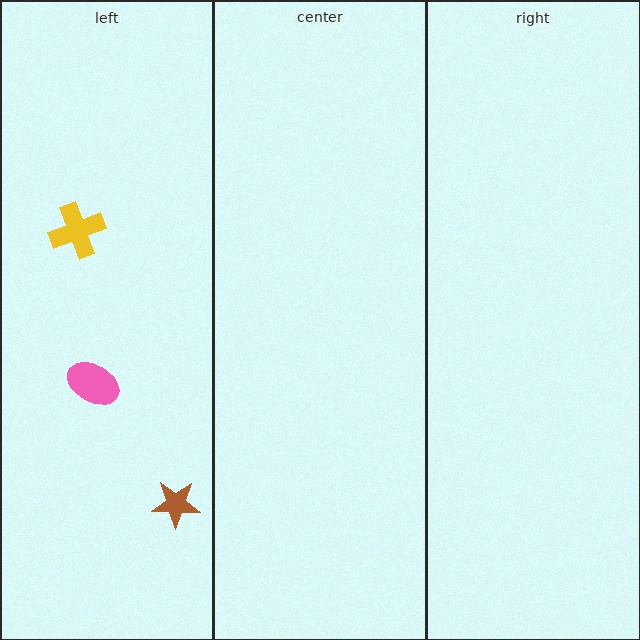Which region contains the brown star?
The left region.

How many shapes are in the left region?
3.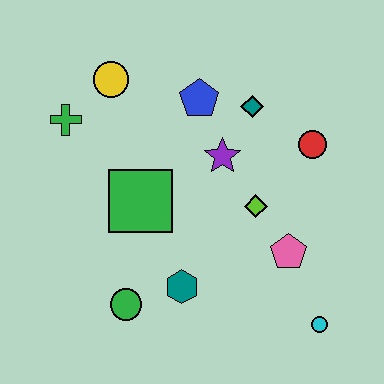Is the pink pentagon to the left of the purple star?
No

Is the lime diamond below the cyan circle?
No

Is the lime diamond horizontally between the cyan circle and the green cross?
Yes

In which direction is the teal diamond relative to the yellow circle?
The teal diamond is to the right of the yellow circle.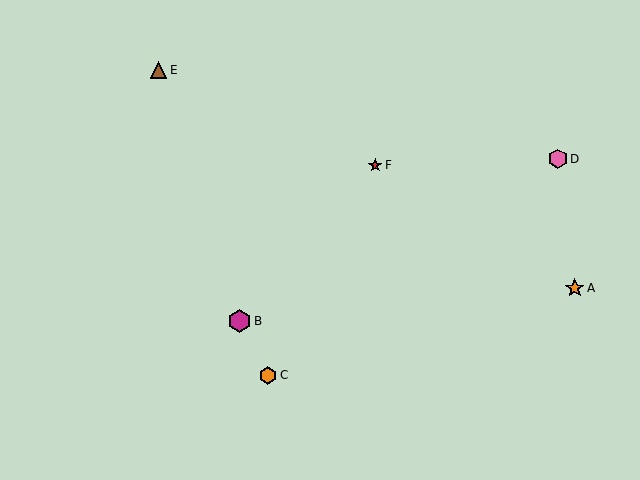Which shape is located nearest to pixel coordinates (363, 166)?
The red star (labeled F) at (375, 165) is nearest to that location.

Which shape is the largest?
The magenta hexagon (labeled B) is the largest.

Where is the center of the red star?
The center of the red star is at (375, 165).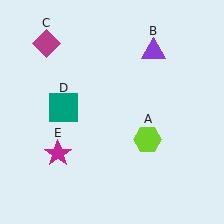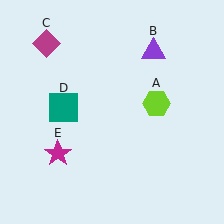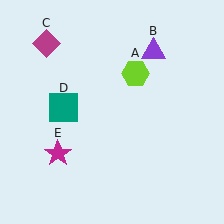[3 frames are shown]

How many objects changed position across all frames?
1 object changed position: lime hexagon (object A).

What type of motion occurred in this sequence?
The lime hexagon (object A) rotated counterclockwise around the center of the scene.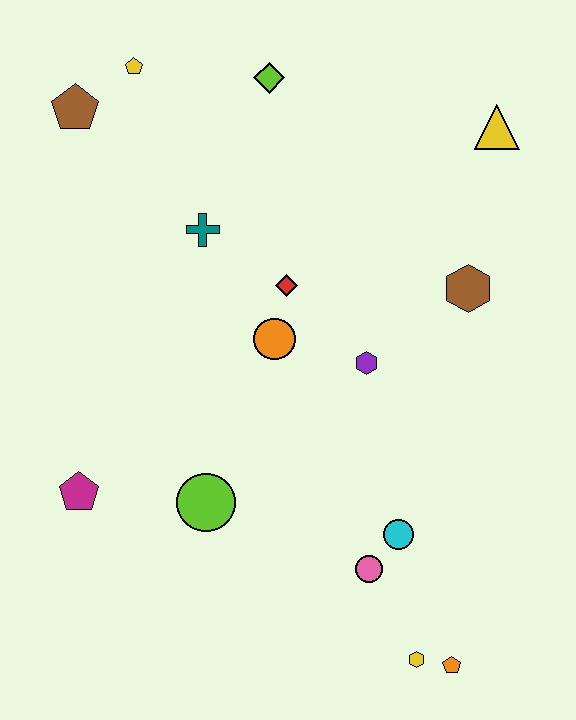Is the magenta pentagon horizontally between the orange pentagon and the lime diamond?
No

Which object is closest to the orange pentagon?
The yellow hexagon is closest to the orange pentagon.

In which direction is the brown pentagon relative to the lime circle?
The brown pentagon is above the lime circle.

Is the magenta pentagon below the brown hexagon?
Yes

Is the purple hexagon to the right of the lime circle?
Yes